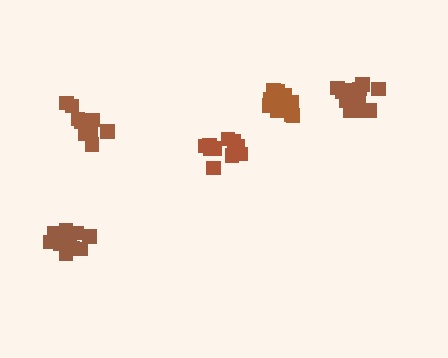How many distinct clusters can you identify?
There are 5 distinct clusters.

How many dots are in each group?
Group 1: 10 dots, Group 2: 14 dots, Group 3: 9 dots, Group 4: 10 dots, Group 5: 10 dots (53 total).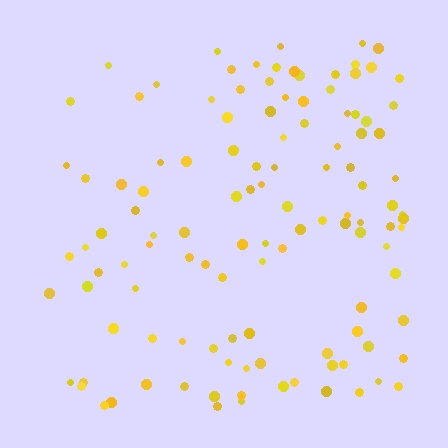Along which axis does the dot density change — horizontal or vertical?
Horizontal.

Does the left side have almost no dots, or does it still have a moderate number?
Still a moderate number, just noticeably fewer than the right.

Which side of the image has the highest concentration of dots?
The right.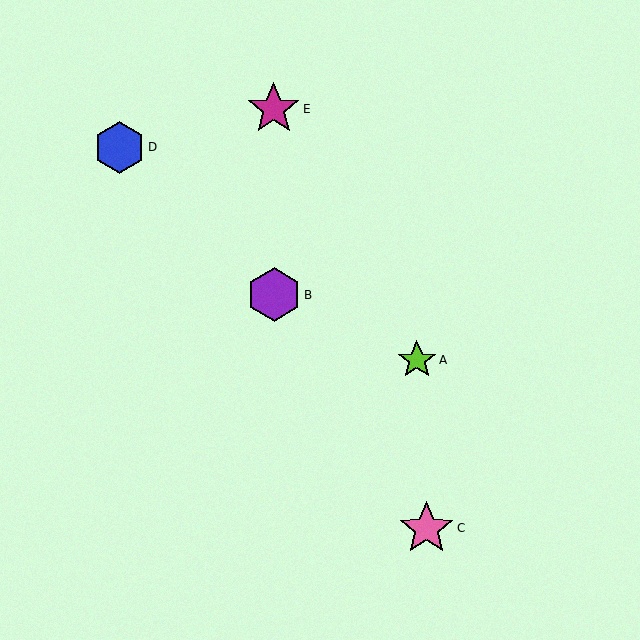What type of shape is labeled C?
Shape C is a pink star.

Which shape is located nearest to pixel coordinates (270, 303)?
The purple hexagon (labeled B) at (274, 295) is nearest to that location.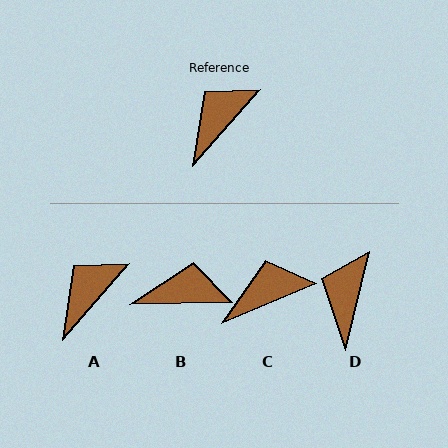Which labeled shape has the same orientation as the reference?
A.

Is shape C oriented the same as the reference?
No, it is off by about 26 degrees.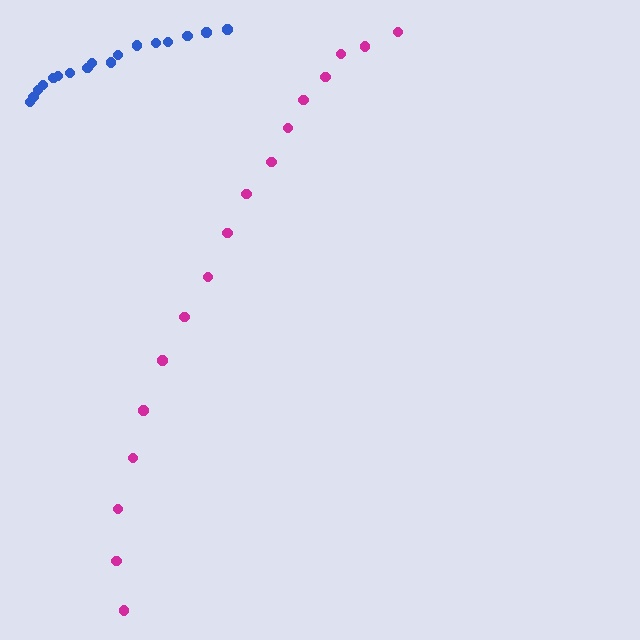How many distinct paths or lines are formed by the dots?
There are 2 distinct paths.